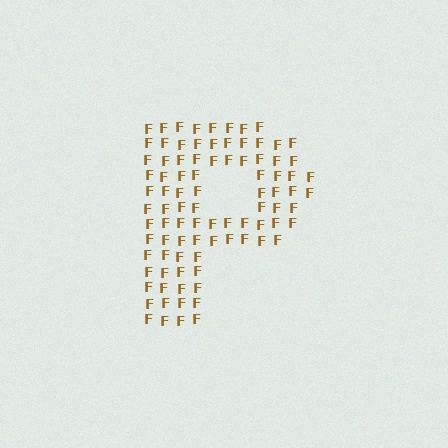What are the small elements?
The small elements are letter F's.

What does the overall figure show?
The overall figure shows the letter P.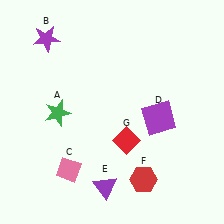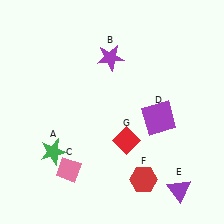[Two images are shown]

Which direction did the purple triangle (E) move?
The purple triangle (E) moved right.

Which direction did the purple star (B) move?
The purple star (B) moved right.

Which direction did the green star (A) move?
The green star (A) moved down.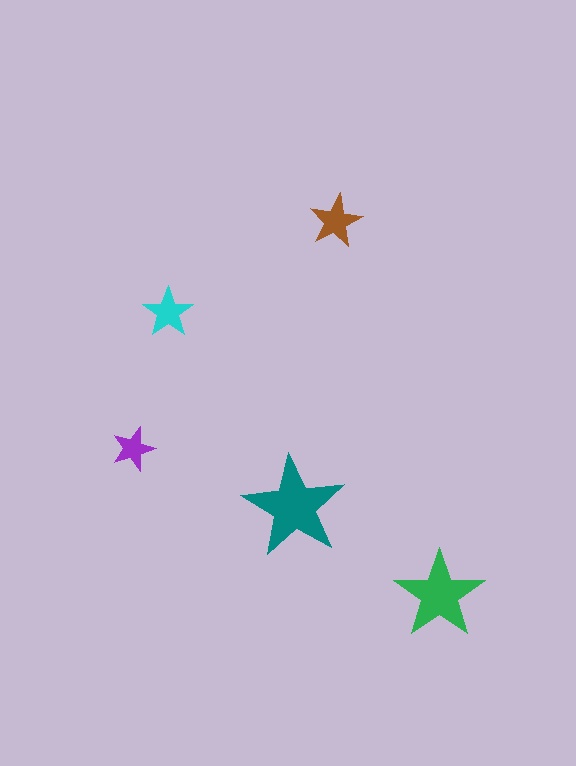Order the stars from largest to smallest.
the teal one, the green one, the brown one, the cyan one, the purple one.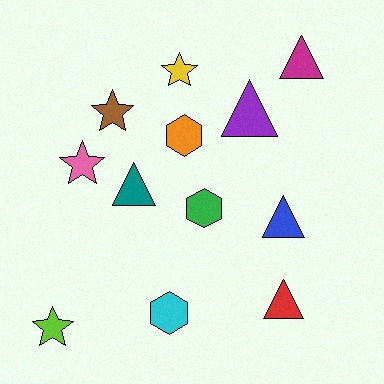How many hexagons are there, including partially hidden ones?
There are 3 hexagons.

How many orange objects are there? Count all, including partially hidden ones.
There is 1 orange object.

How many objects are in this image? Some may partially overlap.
There are 12 objects.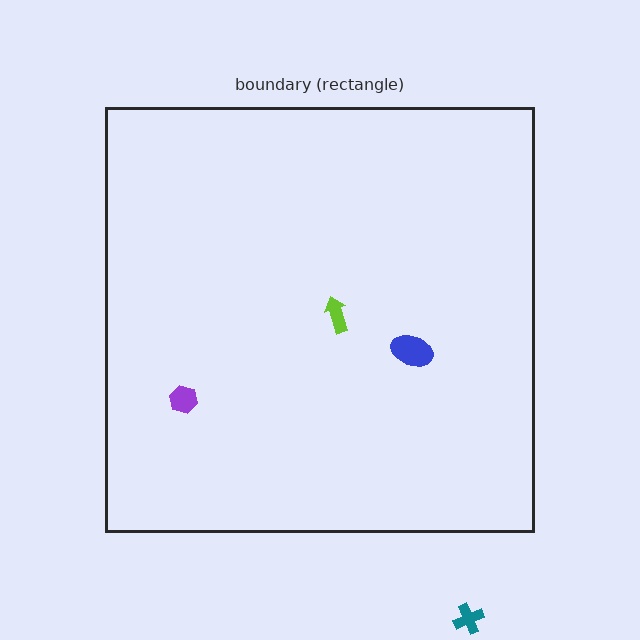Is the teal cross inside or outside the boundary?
Outside.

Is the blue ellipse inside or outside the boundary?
Inside.